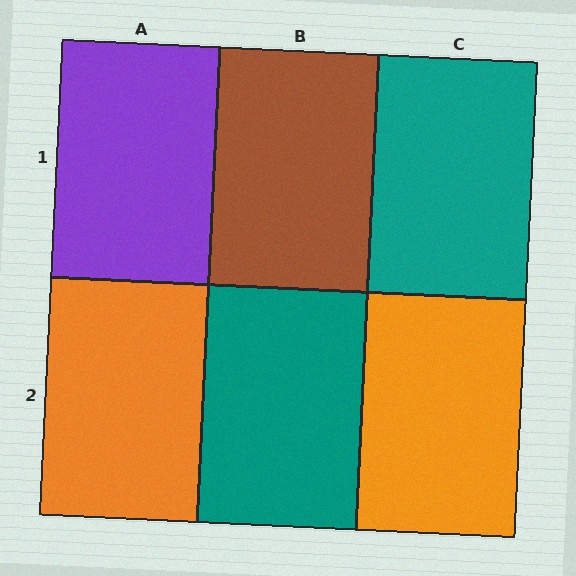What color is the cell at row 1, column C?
Teal.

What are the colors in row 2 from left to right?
Orange, teal, orange.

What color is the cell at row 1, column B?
Brown.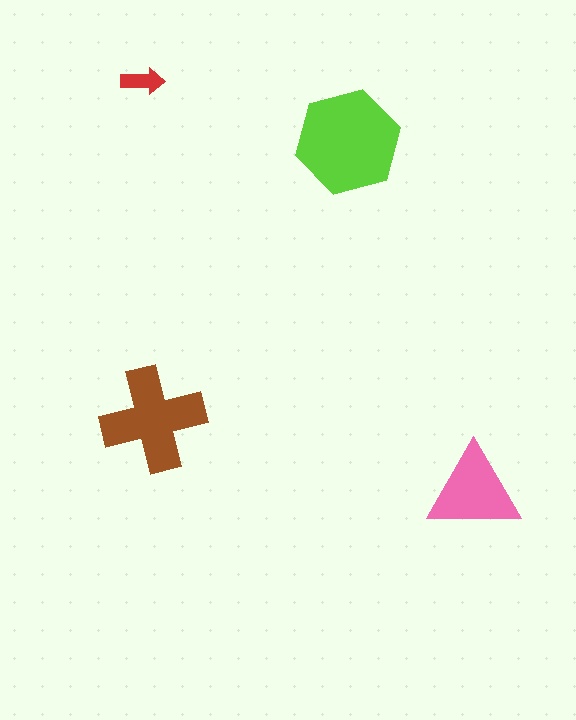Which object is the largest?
The lime hexagon.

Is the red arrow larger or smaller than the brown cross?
Smaller.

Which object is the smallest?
The red arrow.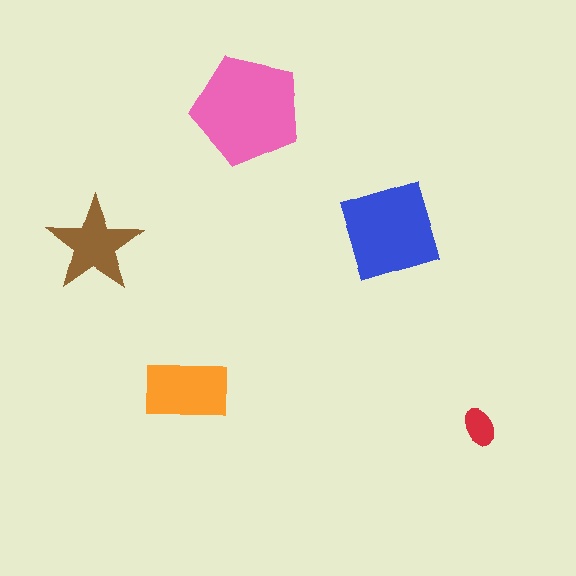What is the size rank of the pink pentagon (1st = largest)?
1st.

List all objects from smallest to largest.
The red ellipse, the brown star, the orange rectangle, the blue square, the pink pentagon.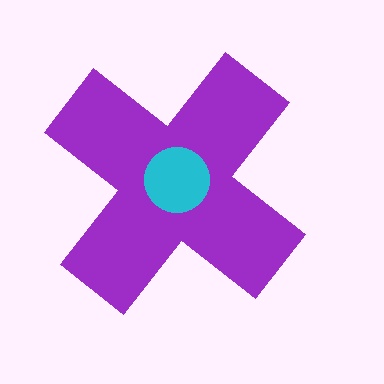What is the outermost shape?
The purple cross.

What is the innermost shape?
The cyan circle.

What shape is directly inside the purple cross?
The cyan circle.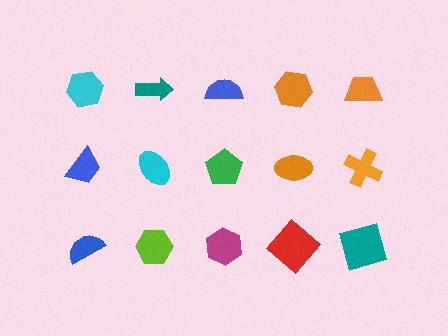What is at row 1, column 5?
An orange trapezoid.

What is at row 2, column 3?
A green pentagon.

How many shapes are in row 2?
5 shapes.